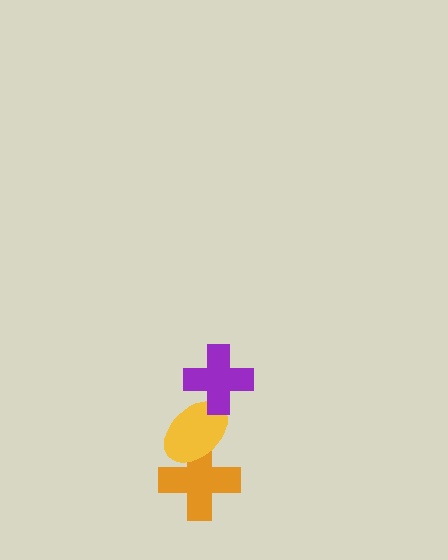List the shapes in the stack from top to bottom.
From top to bottom: the purple cross, the yellow ellipse, the orange cross.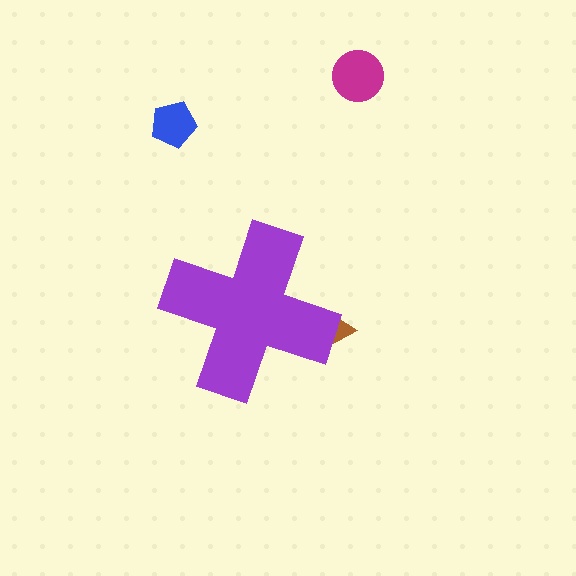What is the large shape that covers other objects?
A purple cross.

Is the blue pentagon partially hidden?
No, the blue pentagon is fully visible.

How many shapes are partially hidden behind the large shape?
1 shape is partially hidden.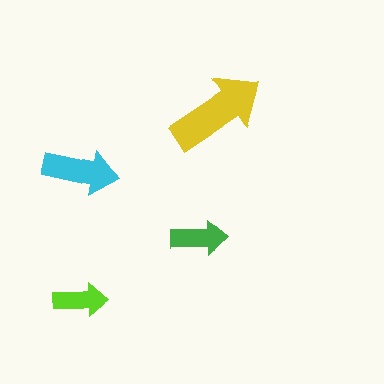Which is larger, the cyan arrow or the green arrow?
The cyan one.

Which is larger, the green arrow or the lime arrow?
The green one.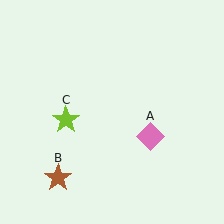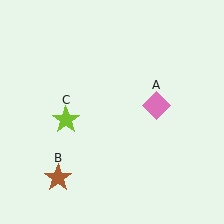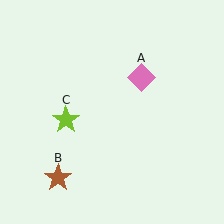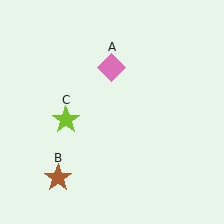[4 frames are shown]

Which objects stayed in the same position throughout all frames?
Brown star (object B) and lime star (object C) remained stationary.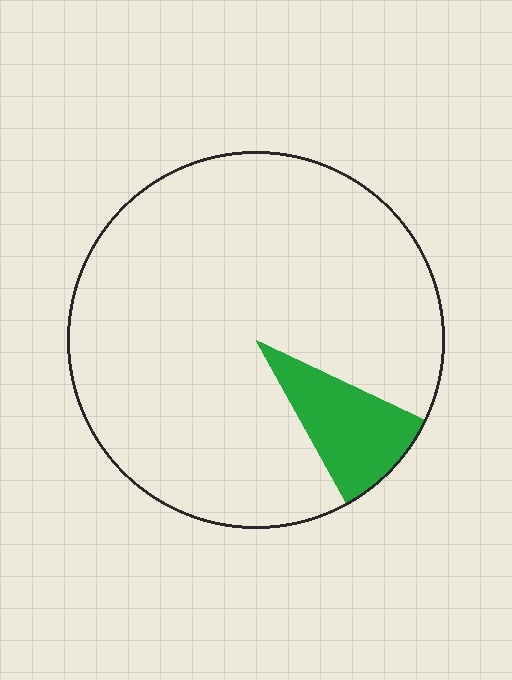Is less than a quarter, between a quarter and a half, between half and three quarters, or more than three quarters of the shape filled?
Less than a quarter.